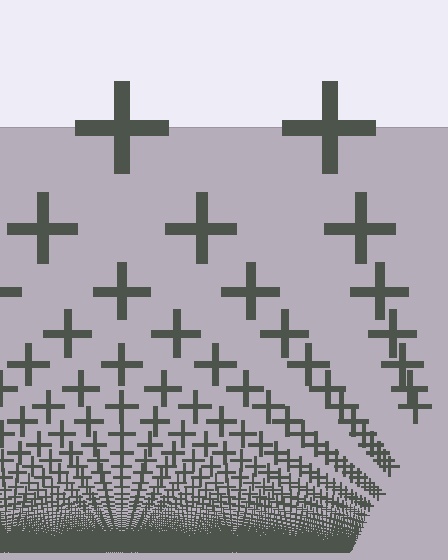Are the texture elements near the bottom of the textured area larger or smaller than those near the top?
Smaller. The gradient is inverted — elements near the bottom are smaller and denser.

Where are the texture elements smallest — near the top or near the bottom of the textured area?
Near the bottom.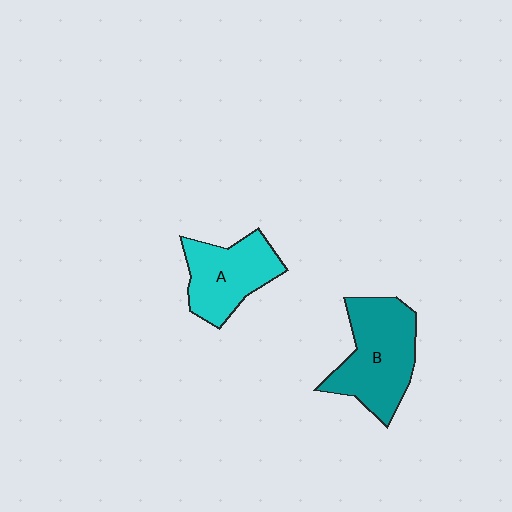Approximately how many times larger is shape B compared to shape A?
Approximately 1.3 times.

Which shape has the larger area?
Shape B (teal).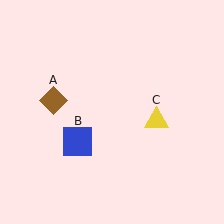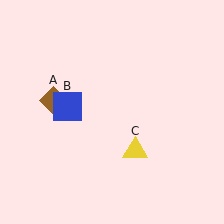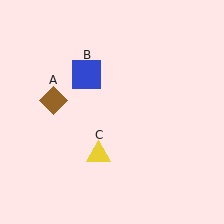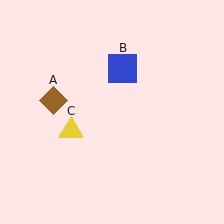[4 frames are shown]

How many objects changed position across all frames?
2 objects changed position: blue square (object B), yellow triangle (object C).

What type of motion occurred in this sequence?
The blue square (object B), yellow triangle (object C) rotated clockwise around the center of the scene.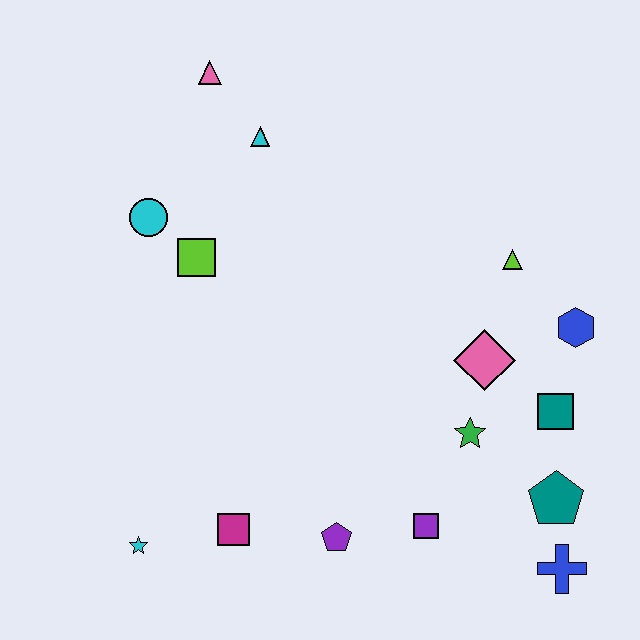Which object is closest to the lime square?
The cyan circle is closest to the lime square.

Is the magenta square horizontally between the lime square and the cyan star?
No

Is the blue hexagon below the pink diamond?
No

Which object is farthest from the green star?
The pink triangle is farthest from the green star.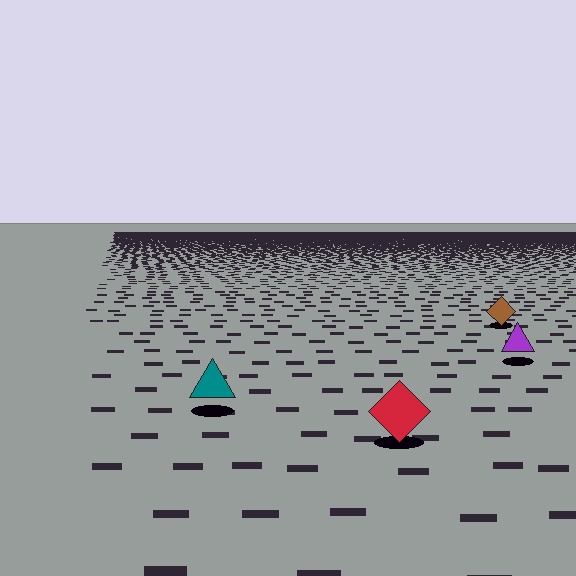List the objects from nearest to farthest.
From nearest to farthest: the red diamond, the teal triangle, the purple triangle, the brown diamond.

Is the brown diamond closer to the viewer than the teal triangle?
No. The teal triangle is closer — you can tell from the texture gradient: the ground texture is coarser near it.